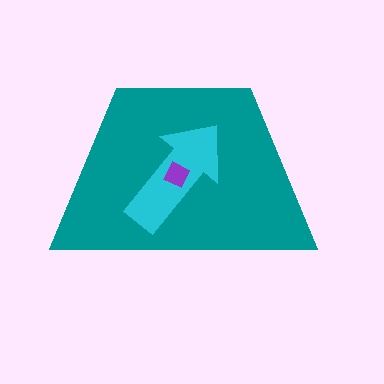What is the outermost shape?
The teal trapezoid.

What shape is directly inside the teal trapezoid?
The cyan arrow.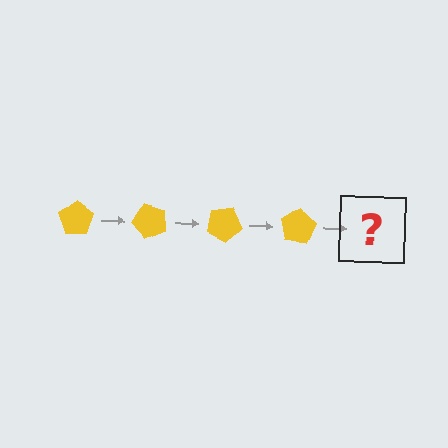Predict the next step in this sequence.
The next step is a yellow pentagon rotated 200 degrees.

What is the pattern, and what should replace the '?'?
The pattern is that the pentagon rotates 50 degrees each step. The '?' should be a yellow pentagon rotated 200 degrees.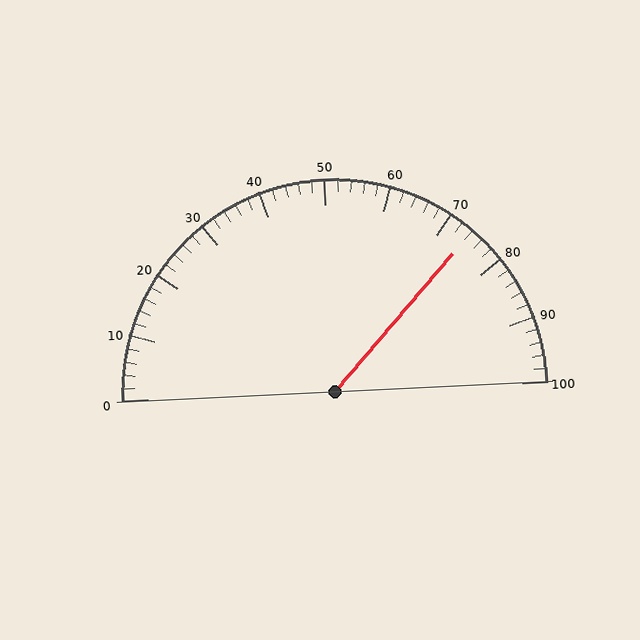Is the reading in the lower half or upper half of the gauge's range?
The reading is in the upper half of the range (0 to 100).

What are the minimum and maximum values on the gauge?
The gauge ranges from 0 to 100.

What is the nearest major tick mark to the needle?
The nearest major tick mark is 70.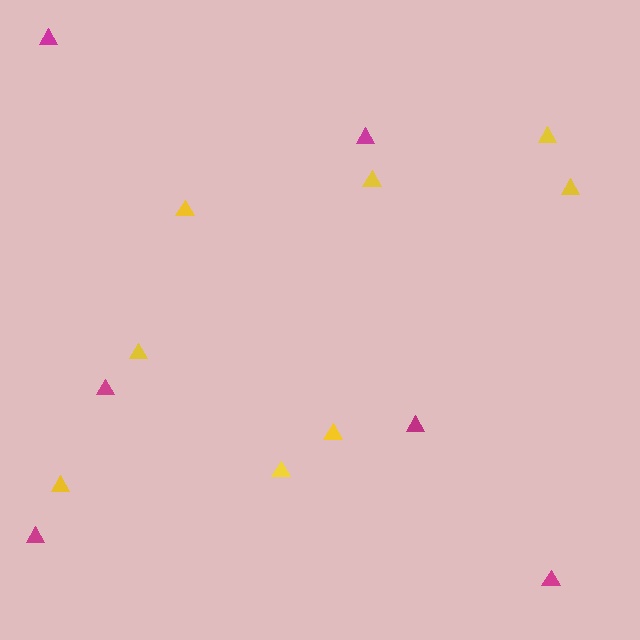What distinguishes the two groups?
There are 2 groups: one group of magenta triangles (6) and one group of yellow triangles (8).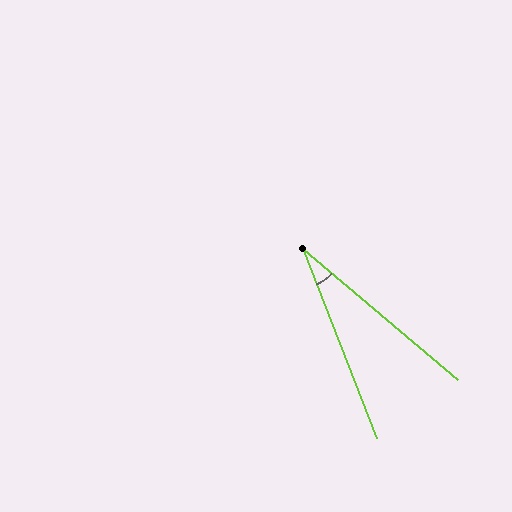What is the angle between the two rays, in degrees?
Approximately 28 degrees.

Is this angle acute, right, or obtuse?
It is acute.